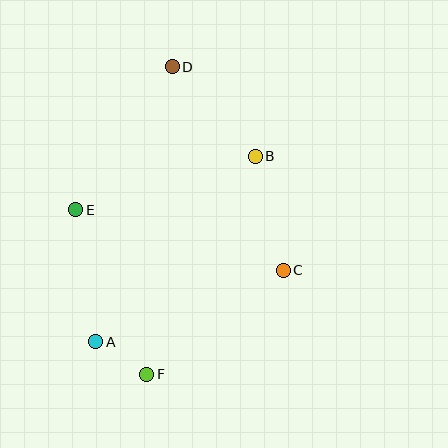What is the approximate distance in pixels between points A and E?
The distance between A and E is approximately 134 pixels.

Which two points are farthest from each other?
Points D and F are farthest from each other.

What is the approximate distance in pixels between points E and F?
The distance between E and F is approximately 180 pixels.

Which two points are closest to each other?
Points A and F are closest to each other.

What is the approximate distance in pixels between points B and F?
The distance between B and F is approximately 244 pixels.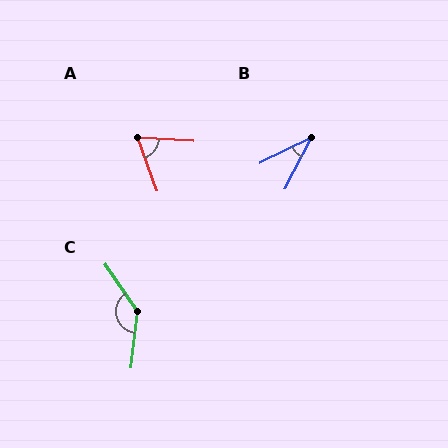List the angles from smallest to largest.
B (36°), A (67°), C (139°).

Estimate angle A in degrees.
Approximately 67 degrees.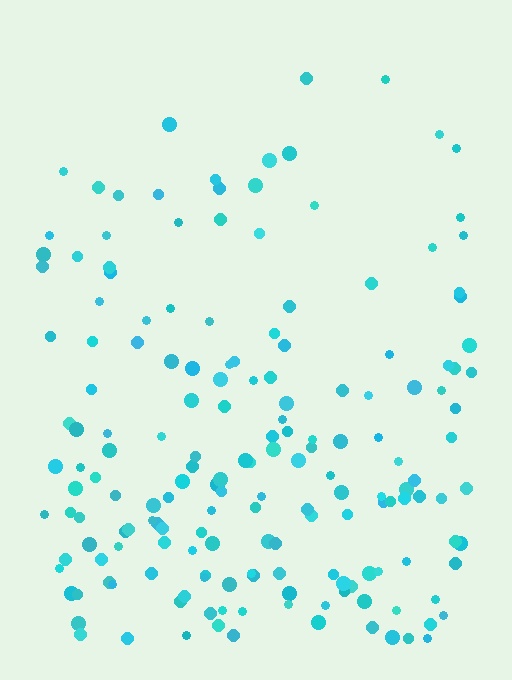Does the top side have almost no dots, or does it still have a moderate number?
Still a moderate number, just noticeably fewer than the bottom.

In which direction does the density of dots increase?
From top to bottom, with the bottom side densest.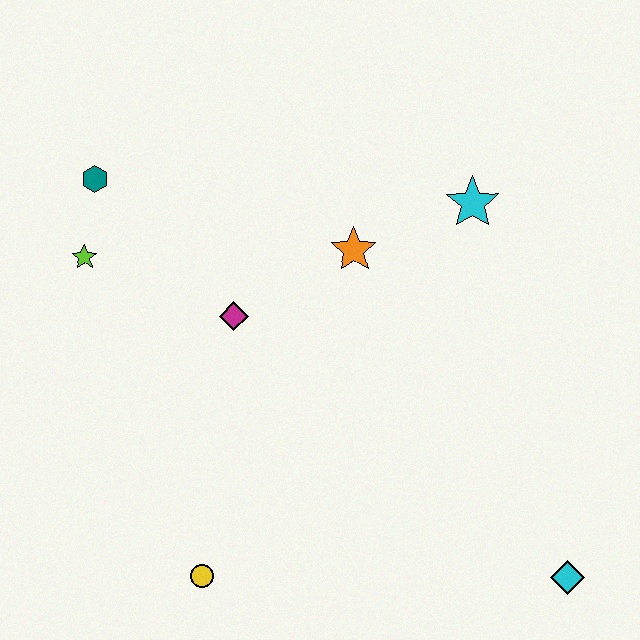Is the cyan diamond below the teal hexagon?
Yes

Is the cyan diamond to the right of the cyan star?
Yes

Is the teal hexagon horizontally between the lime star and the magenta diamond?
Yes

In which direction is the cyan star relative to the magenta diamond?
The cyan star is to the right of the magenta diamond.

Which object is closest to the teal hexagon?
The lime star is closest to the teal hexagon.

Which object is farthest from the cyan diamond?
The teal hexagon is farthest from the cyan diamond.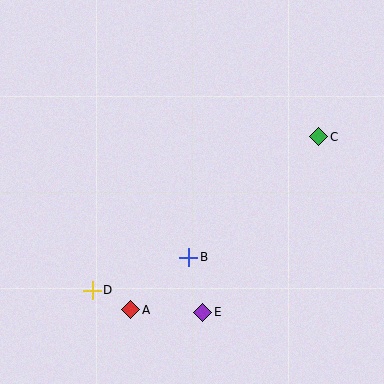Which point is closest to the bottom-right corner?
Point E is closest to the bottom-right corner.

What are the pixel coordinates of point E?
Point E is at (203, 312).